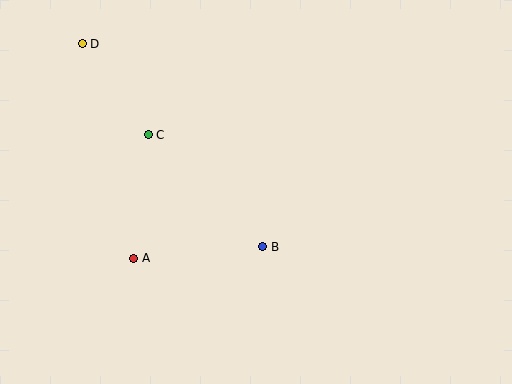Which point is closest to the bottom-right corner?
Point B is closest to the bottom-right corner.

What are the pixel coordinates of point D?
Point D is at (82, 44).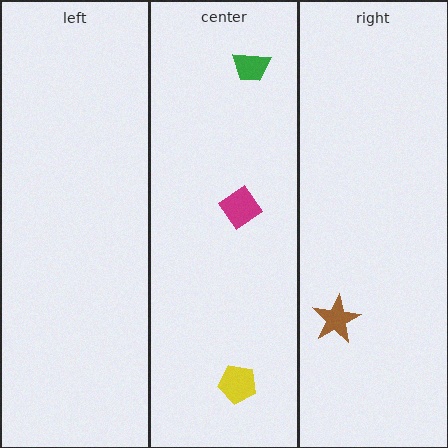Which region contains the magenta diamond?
The center region.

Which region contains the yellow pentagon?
The center region.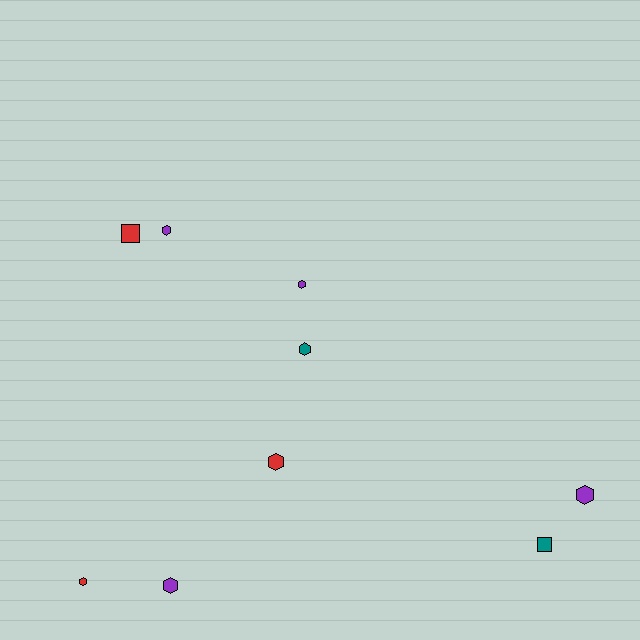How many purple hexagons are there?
There are 4 purple hexagons.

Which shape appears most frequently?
Hexagon, with 7 objects.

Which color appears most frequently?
Purple, with 4 objects.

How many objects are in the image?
There are 9 objects.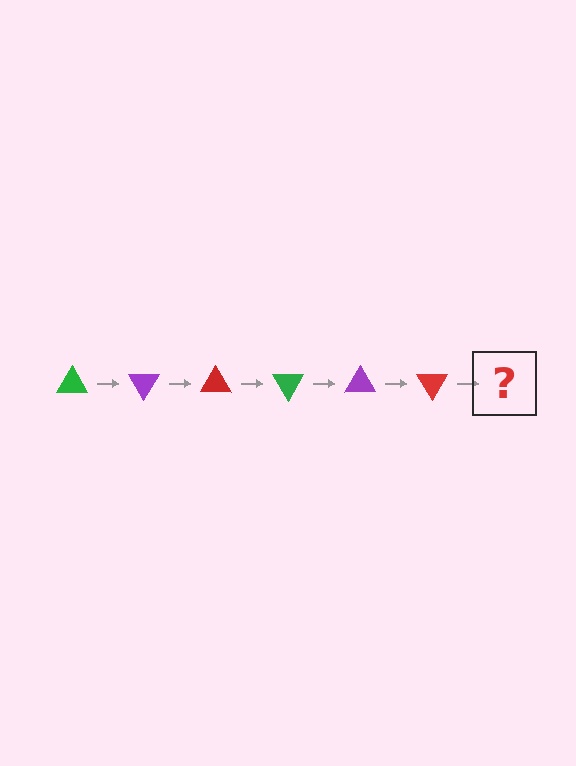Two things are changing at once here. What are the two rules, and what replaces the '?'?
The two rules are that it rotates 60 degrees each step and the color cycles through green, purple, and red. The '?' should be a green triangle, rotated 360 degrees from the start.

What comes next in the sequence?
The next element should be a green triangle, rotated 360 degrees from the start.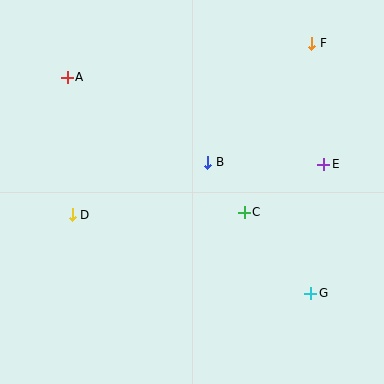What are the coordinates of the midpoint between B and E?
The midpoint between B and E is at (266, 163).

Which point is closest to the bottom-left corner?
Point D is closest to the bottom-left corner.